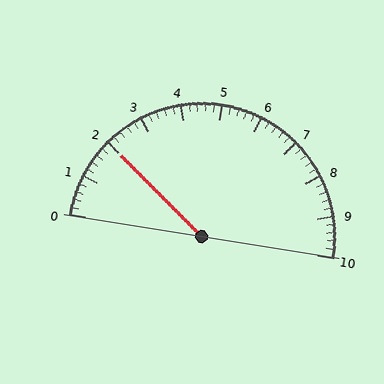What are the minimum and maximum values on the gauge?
The gauge ranges from 0 to 10.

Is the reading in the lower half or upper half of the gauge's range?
The reading is in the lower half of the range (0 to 10).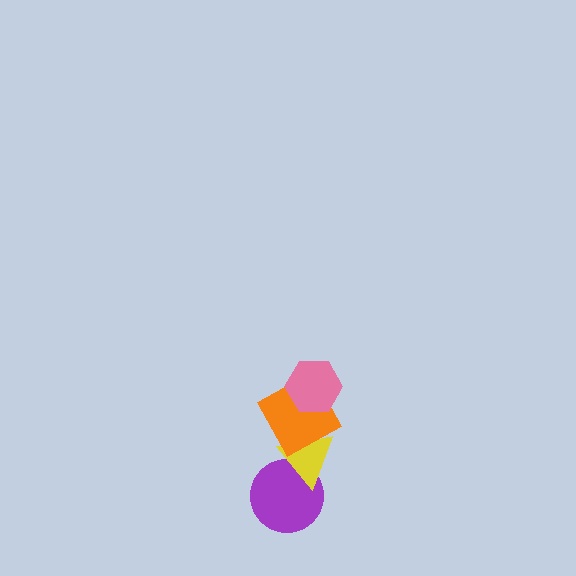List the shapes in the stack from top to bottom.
From top to bottom: the pink hexagon, the orange square, the yellow triangle, the purple circle.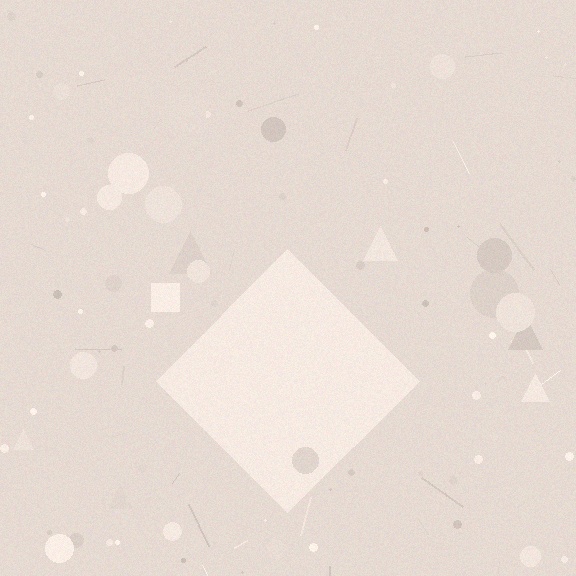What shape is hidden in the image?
A diamond is hidden in the image.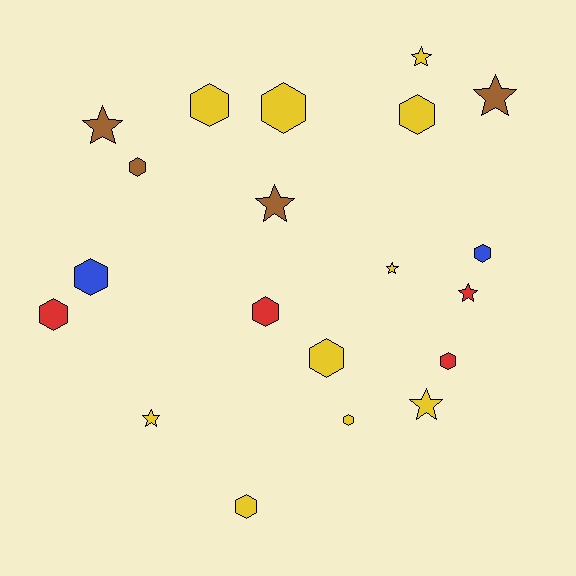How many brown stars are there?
There are 3 brown stars.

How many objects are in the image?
There are 20 objects.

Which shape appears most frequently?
Hexagon, with 12 objects.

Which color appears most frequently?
Yellow, with 10 objects.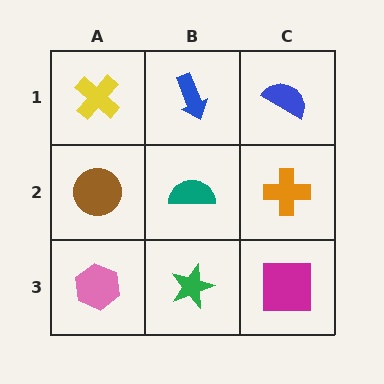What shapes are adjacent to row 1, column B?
A teal semicircle (row 2, column B), a yellow cross (row 1, column A), a blue semicircle (row 1, column C).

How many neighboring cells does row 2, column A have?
3.